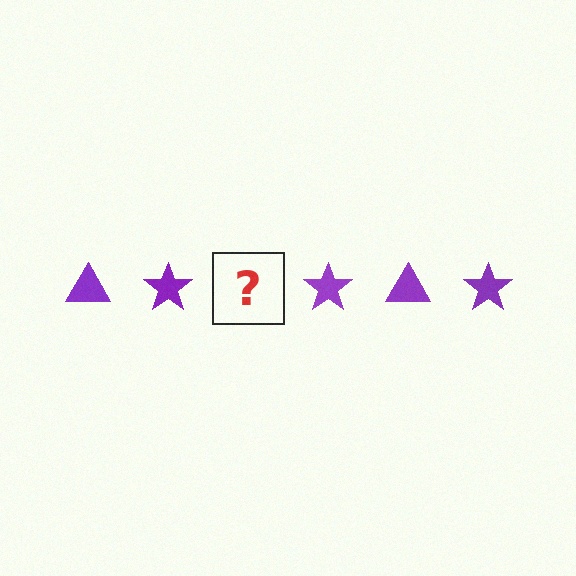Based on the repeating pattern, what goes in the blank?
The blank should be a purple triangle.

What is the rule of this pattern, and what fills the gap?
The rule is that the pattern cycles through triangle, star shapes in purple. The gap should be filled with a purple triangle.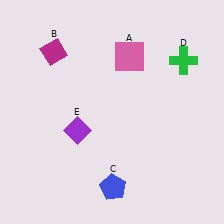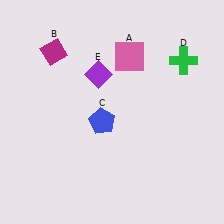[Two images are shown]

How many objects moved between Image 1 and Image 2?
2 objects moved between the two images.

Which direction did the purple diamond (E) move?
The purple diamond (E) moved up.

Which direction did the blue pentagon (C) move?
The blue pentagon (C) moved up.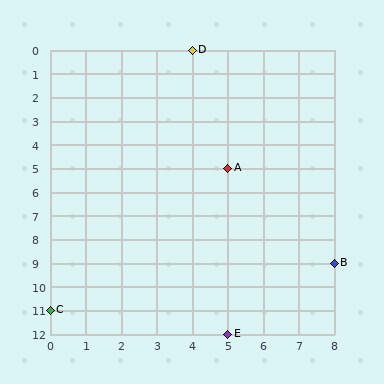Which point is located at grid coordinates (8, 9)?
Point B is at (8, 9).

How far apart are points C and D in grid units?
Points C and D are 4 columns and 11 rows apart (about 11.7 grid units diagonally).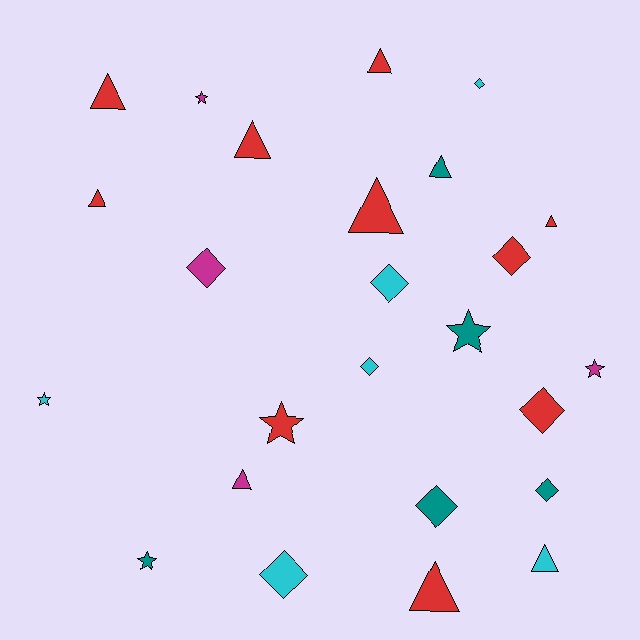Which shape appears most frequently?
Triangle, with 10 objects.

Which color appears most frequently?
Red, with 10 objects.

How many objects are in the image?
There are 25 objects.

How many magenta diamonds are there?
There is 1 magenta diamond.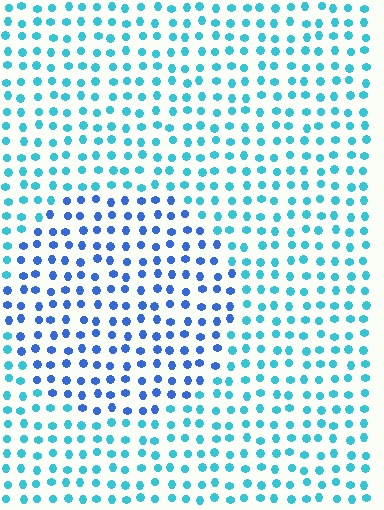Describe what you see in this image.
The image is filled with small cyan elements in a uniform arrangement. A circle-shaped region is visible where the elements are tinted to a slightly different hue, forming a subtle color boundary.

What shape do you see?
I see a circle.